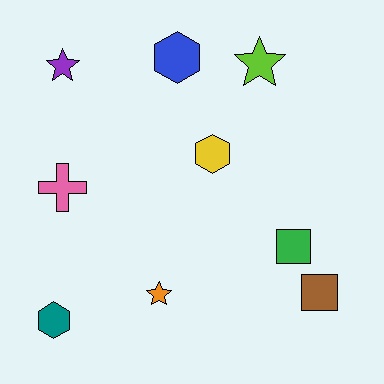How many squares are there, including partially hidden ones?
There are 2 squares.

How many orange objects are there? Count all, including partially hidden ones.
There is 1 orange object.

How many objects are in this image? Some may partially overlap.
There are 9 objects.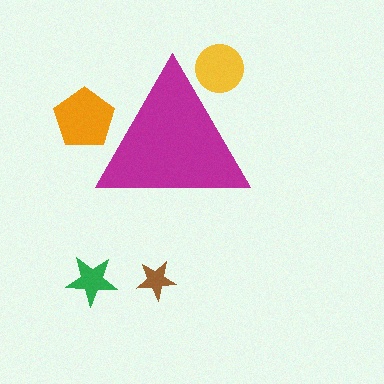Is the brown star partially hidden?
No, the brown star is fully visible.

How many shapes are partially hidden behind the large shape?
2 shapes are partially hidden.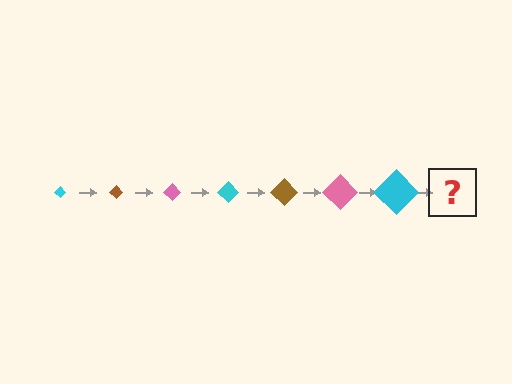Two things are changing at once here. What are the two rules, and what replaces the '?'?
The two rules are that the diamond grows larger each step and the color cycles through cyan, brown, and pink. The '?' should be a brown diamond, larger than the previous one.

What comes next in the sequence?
The next element should be a brown diamond, larger than the previous one.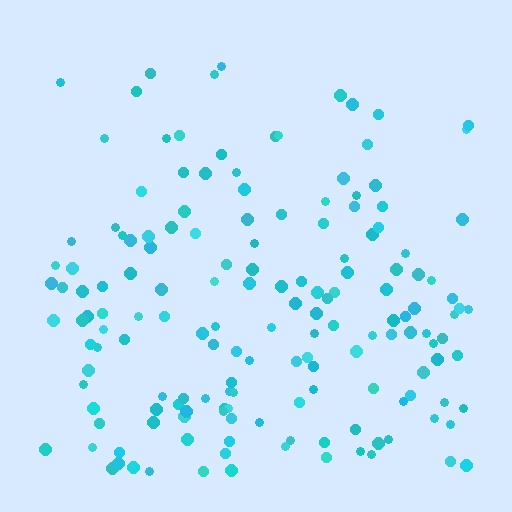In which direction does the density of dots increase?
From top to bottom, with the bottom side densest.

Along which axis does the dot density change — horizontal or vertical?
Vertical.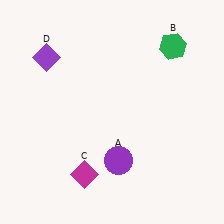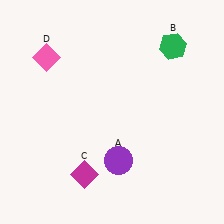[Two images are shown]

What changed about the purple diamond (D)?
In Image 1, D is purple. In Image 2, it changed to pink.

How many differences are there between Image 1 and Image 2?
There is 1 difference between the two images.